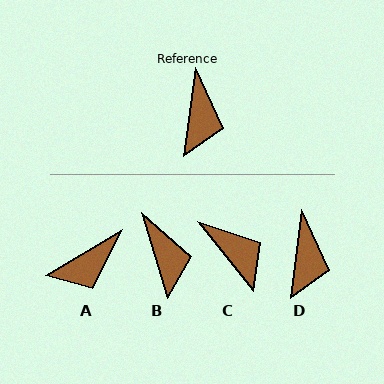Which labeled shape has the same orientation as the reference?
D.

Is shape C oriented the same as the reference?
No, it is off by about 46 degrees.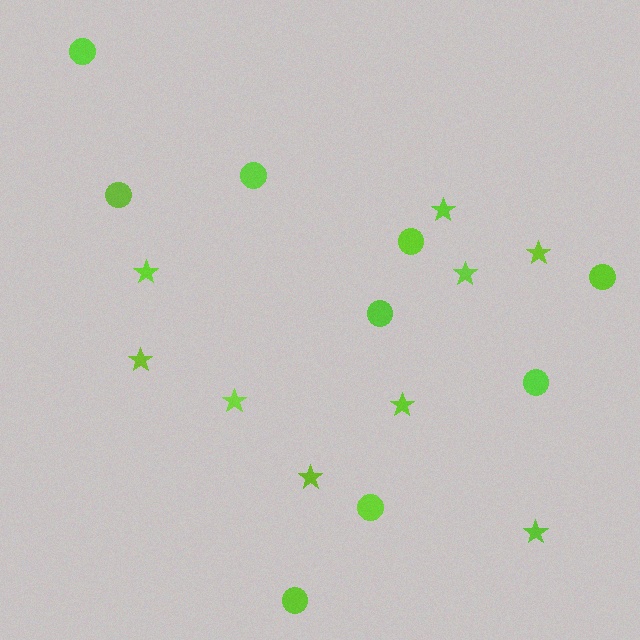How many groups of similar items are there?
There are 2 groups: one group of circles (9) and one group of stars (9).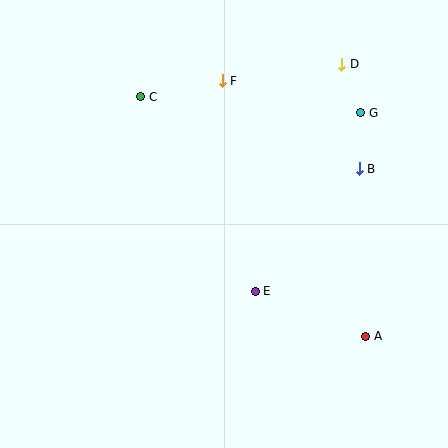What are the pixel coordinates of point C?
Point C is at (141, 97).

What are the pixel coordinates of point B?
Point B is at (359, 169).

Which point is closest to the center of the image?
Point E at (255, 291) is closest to the center.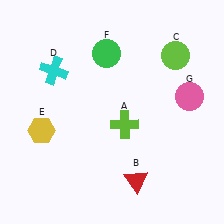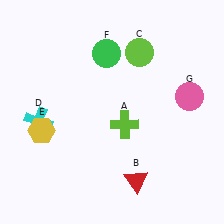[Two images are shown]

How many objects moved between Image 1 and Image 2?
2 objects moved between the two images.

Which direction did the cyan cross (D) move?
The cyan cross (D) moved down.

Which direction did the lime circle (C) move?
The lime circle (C) moved left.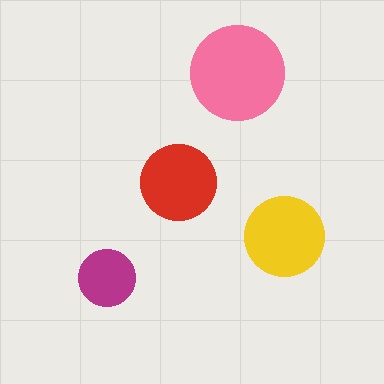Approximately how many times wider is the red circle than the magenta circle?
About 1.5 times wider.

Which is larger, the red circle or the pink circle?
The pink one.